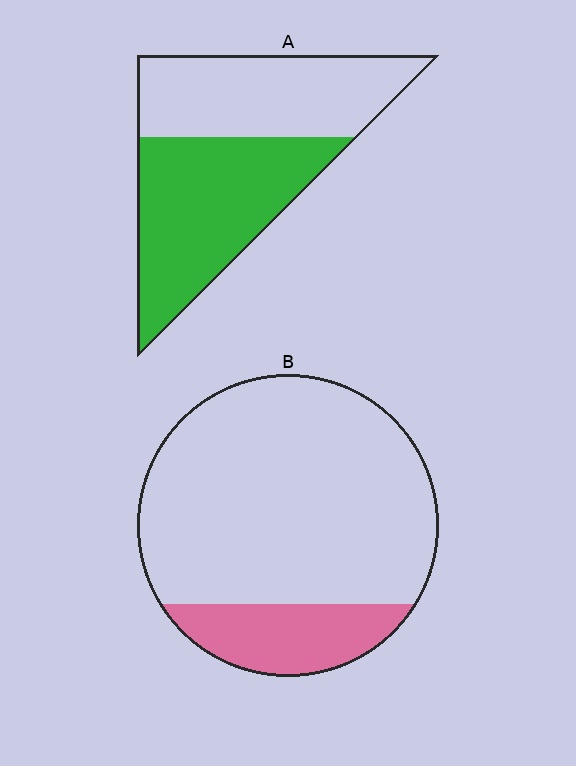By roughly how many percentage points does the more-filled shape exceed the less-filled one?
By roughly 35 percentage points (A over B).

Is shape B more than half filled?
No.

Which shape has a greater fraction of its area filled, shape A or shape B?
Shape A.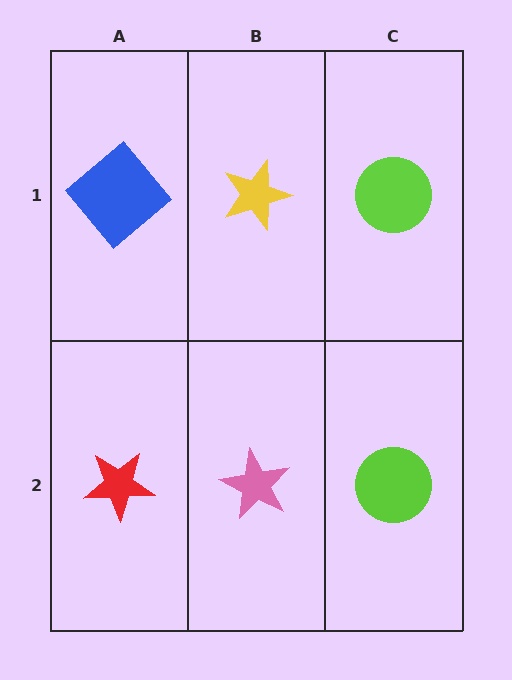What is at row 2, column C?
A lime circle.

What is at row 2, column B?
A pink star.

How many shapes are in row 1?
3 shapes.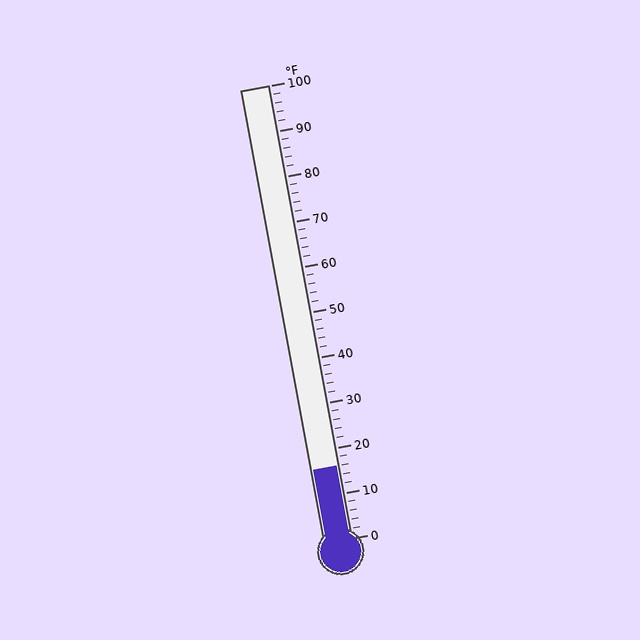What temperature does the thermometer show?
The thermometer shows approximately 16°F.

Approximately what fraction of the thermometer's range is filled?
The thermometer is filled to approximately 15% of its range.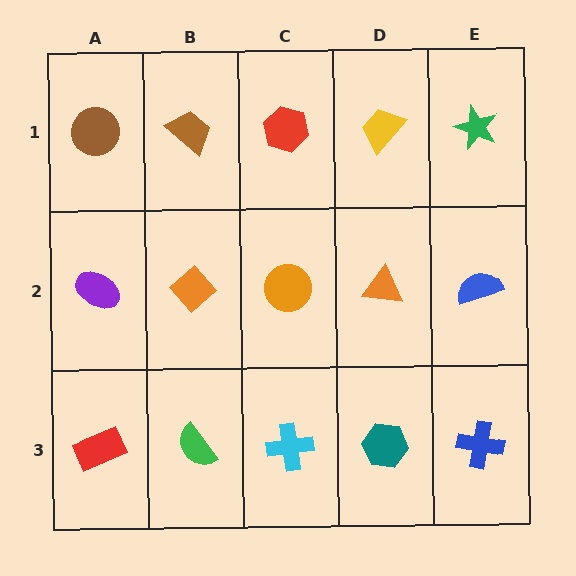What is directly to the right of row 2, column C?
An orange triangle.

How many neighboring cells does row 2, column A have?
3.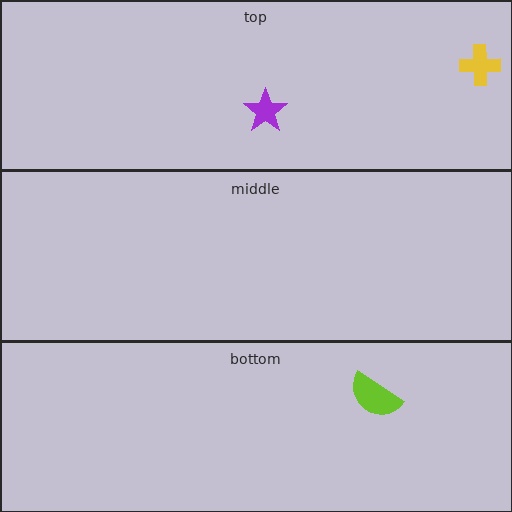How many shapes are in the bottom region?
1.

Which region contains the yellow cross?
The top region.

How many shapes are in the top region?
2.